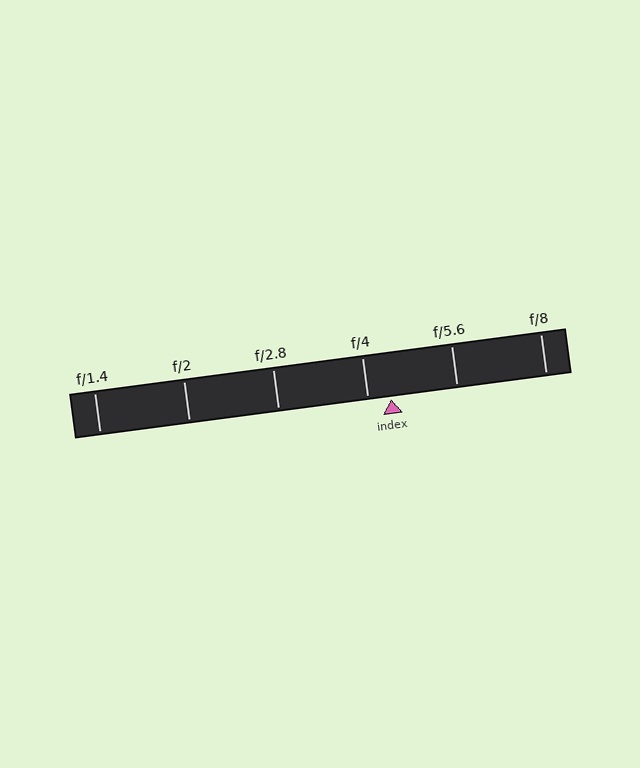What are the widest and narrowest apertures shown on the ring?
The widest aperture shown is f/1.4 and the narrowest is f/8.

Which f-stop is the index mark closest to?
The index mark is closest to f/4.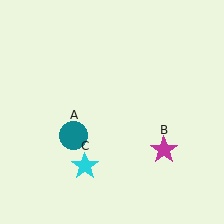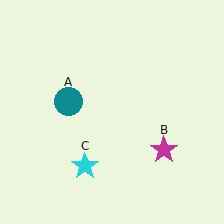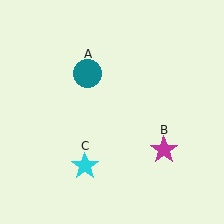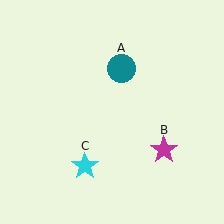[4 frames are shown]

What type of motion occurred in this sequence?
The teal circle (object A) rotated clockwise around the center of the scene.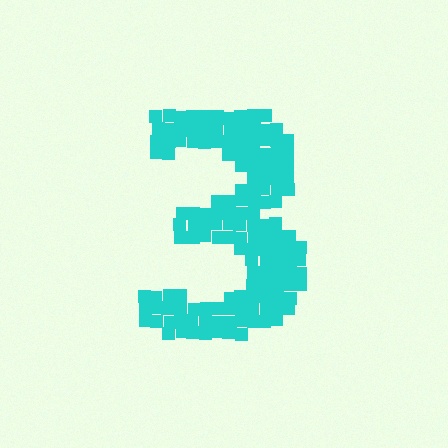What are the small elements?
The small elements are squares.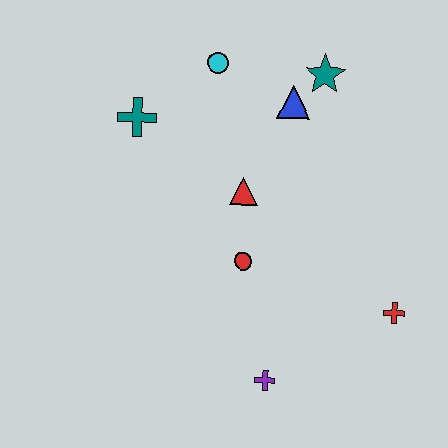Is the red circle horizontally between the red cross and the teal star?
No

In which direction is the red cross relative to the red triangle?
The red cross is to the right of the red triangle.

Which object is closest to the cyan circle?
The blue triangle is closest to the cyan circle.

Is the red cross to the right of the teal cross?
Yes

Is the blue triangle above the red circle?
Yes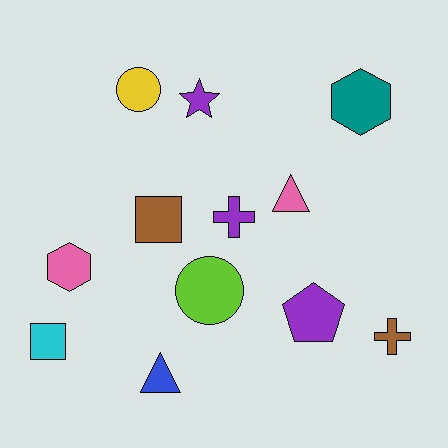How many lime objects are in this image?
There is 1 lime object.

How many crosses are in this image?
There are 2 crosses.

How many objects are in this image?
There are 12 objects.